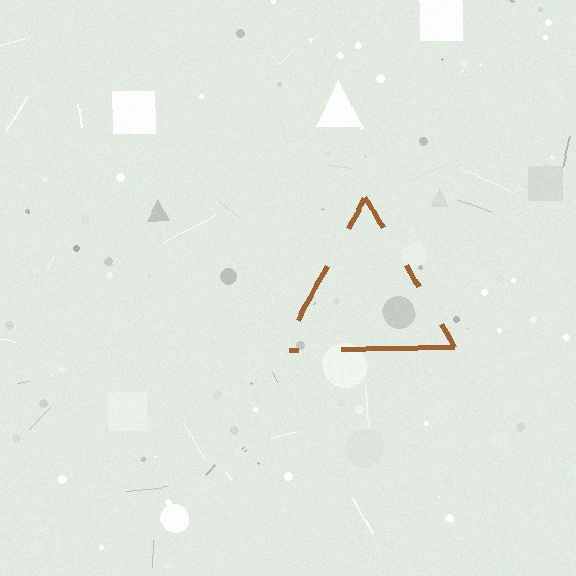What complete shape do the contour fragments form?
The contour fragments form a triangle.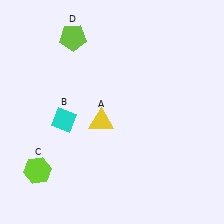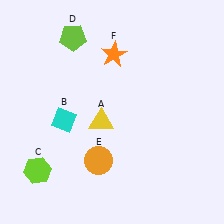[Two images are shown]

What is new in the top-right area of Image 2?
An orange star (F) was added in the top-right area of Image 2.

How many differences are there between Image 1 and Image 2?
There are 2 differences between the two images.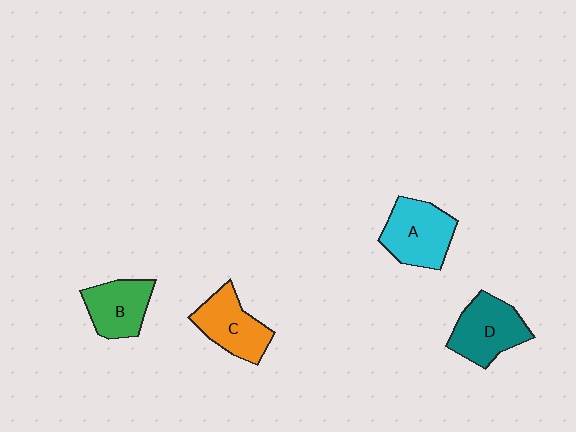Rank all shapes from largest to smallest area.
From largest to smallest: A (cyan), D (teal), C (orange), B (green).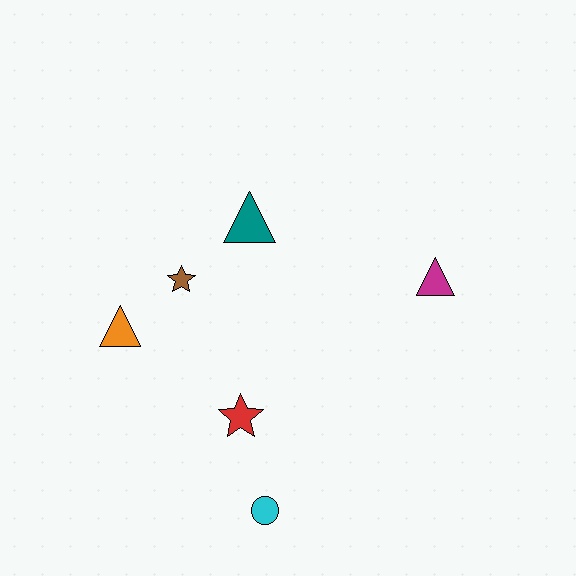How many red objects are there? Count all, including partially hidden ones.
There is 1 red object.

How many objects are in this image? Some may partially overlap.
There are 6 objects.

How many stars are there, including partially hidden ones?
There are 2 stars.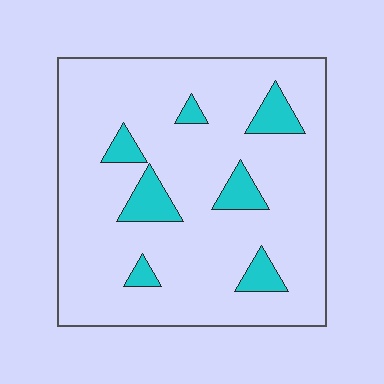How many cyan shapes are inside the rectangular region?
7.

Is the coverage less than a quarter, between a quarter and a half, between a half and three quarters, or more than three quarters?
Less than a quarter.